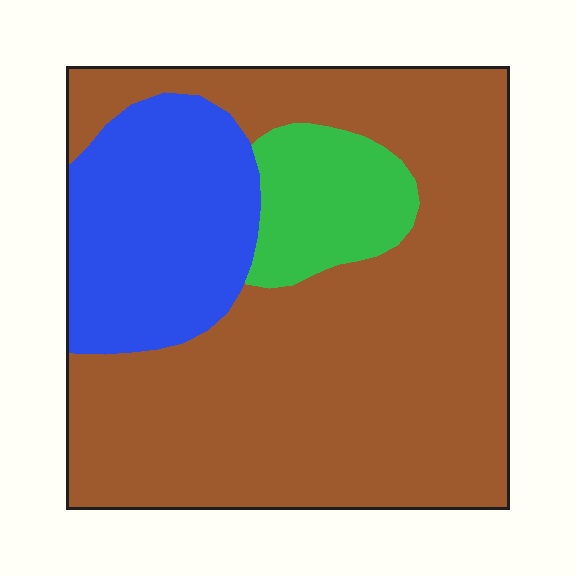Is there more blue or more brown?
Brown.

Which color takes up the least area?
Green, at roughly 10%.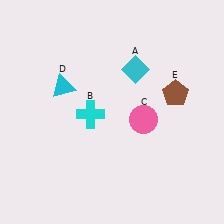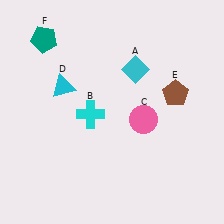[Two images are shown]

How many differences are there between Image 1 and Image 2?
There is 1 difference between the two images.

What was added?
A teal pentagon (F) was added in Image 2.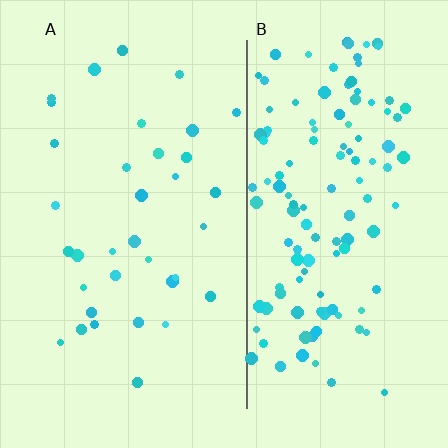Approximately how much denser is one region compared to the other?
Approximately 3.6× — region B over region A.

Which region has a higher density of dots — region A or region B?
B (the right).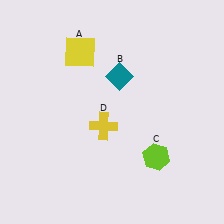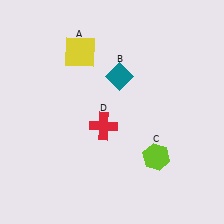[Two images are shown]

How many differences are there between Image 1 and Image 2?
There is 1 difference between the two images.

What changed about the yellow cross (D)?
In Image 1, D is yellow. In Image 2, it changed to red.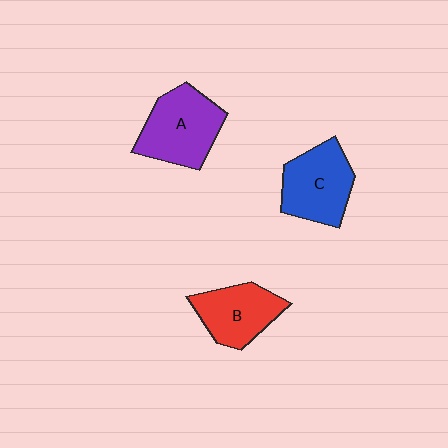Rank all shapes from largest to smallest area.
From largest to smallest: A (purple), C (blue), B (red).